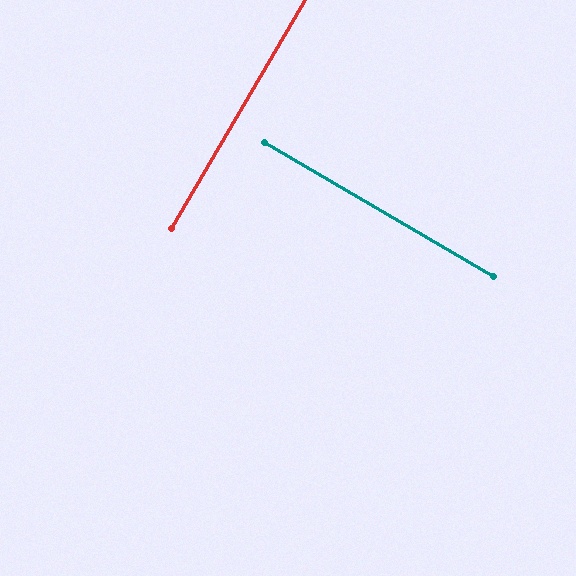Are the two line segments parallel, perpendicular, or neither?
Perpendicular — they meet at approximately 90°.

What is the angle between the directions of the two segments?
Approximately 90 degrees.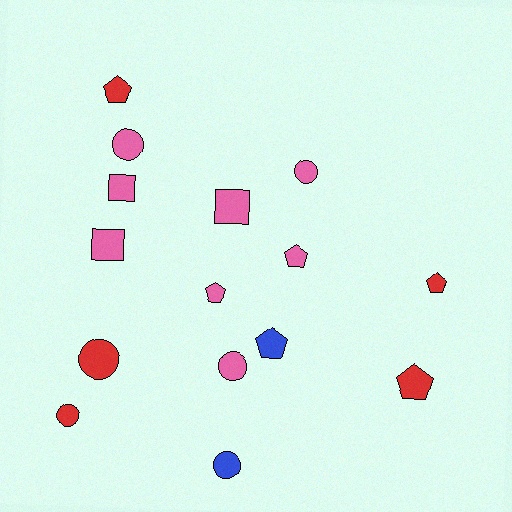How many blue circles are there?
There is 1 blue circle.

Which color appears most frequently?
Pink, with 8 objects.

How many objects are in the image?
There are 15 objects.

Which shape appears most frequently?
Circle, with 6 objects.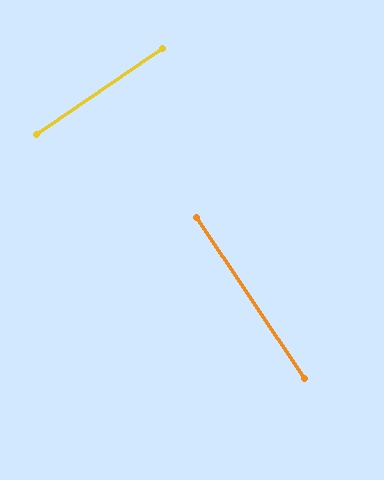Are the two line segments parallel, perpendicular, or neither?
Perpendicular — they meet at approximately 89°.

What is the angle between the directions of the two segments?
Approximately 89 degrees.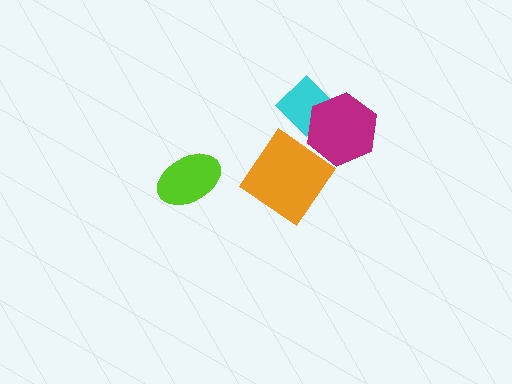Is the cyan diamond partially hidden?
Yes, it is partially covered by another shape.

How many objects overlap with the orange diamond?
1 object overlaps with the orange diamond.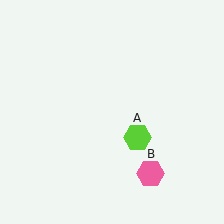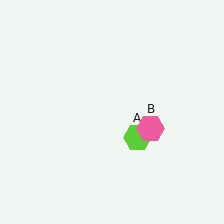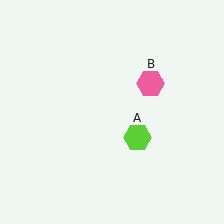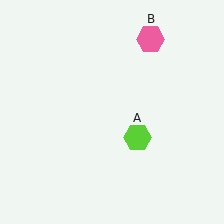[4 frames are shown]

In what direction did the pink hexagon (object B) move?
The pink hexagon (object B) moved up.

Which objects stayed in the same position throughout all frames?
Lime hexagon (object A) remained stationary.